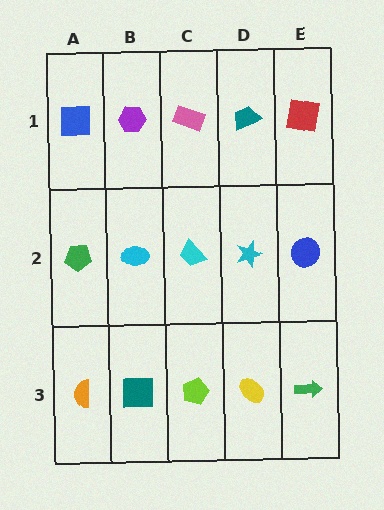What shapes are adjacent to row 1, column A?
A green pentagon (row 2, column A), a purple hexagon (row 1, column B).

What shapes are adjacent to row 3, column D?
A cyan star (row 2, column D), a lime pentagon (row 3, column C), a green arrow (row 3, column E).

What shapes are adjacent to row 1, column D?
A cyan star (row 2, column D), a pink rectangle (row 1, column C), a red square (row 1, column E).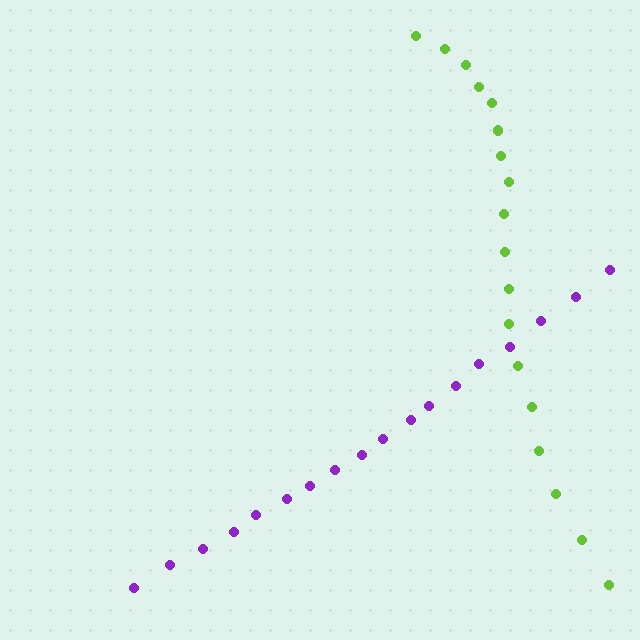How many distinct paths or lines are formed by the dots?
There are 2 distinct paths.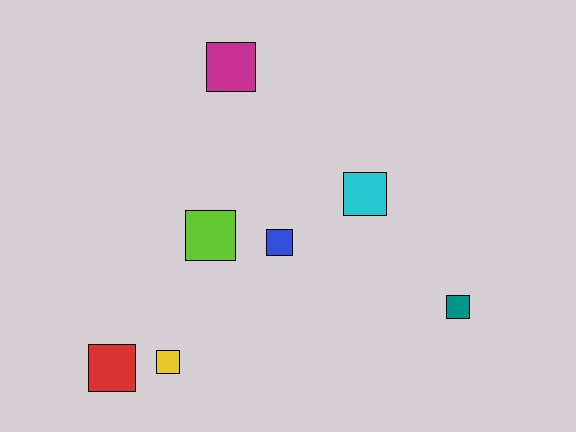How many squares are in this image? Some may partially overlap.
There are 7 squares.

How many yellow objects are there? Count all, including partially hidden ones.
There is 1 yellow object.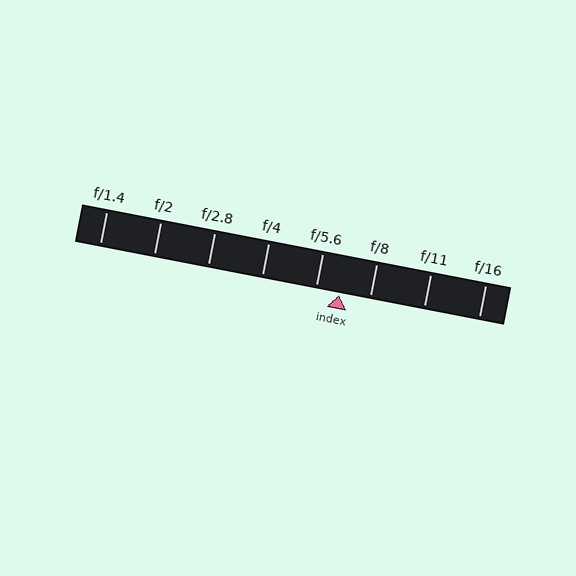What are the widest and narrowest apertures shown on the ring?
The widest aperture shown is f/1.4 and the narrowest is f/16.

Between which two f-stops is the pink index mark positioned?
The index mark is between f/5.6 and f/8.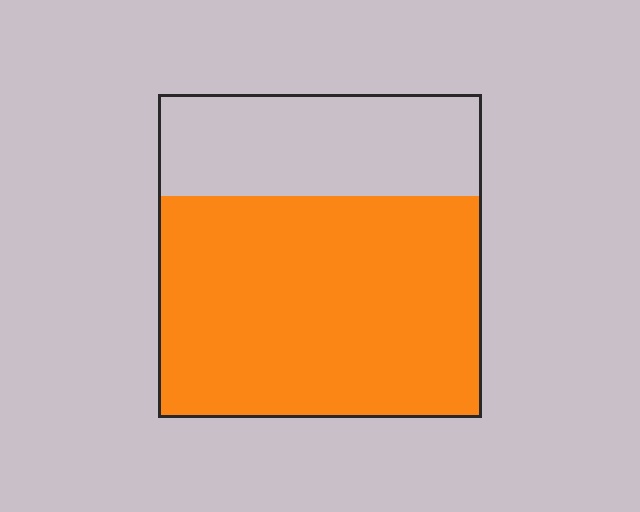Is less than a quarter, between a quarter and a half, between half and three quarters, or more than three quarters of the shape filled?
Between half and three quarters.